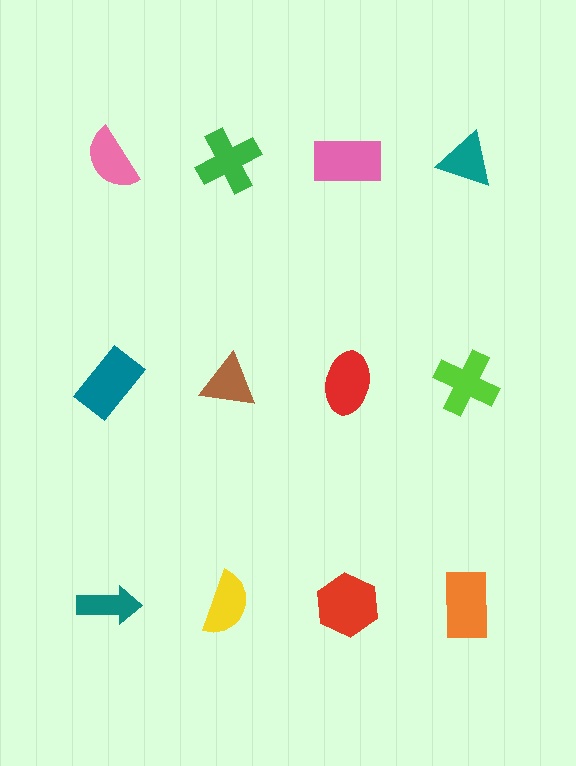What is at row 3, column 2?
A yellow semicircle.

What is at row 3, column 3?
A red hexagon.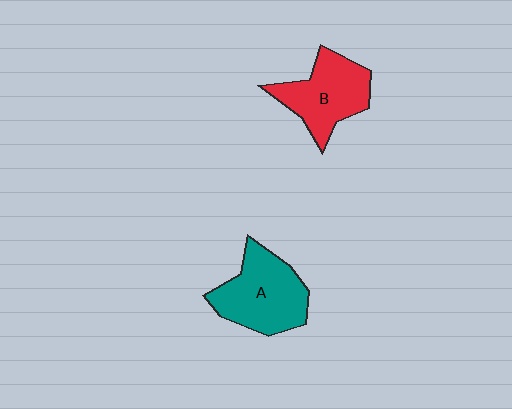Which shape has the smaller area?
Shape B (red).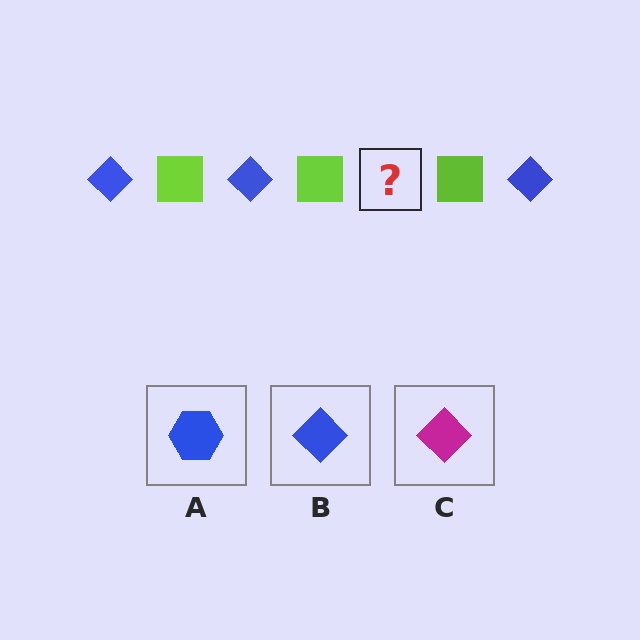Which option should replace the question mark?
Option B.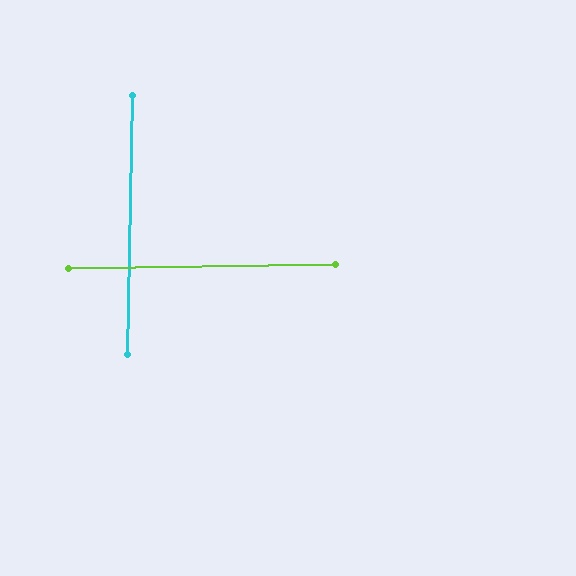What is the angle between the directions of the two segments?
Approximately 88 degrees.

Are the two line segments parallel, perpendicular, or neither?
Perpendicular — they meet at approximately 88°.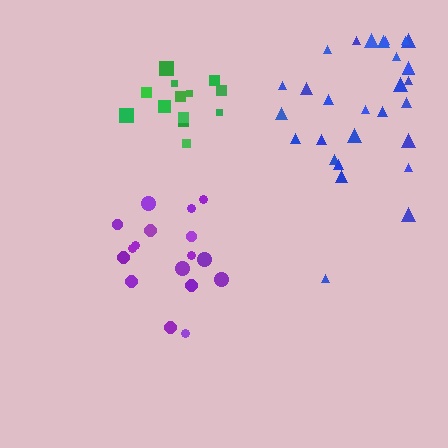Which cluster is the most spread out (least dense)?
Blue.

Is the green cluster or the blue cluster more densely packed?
Green.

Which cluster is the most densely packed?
Green.